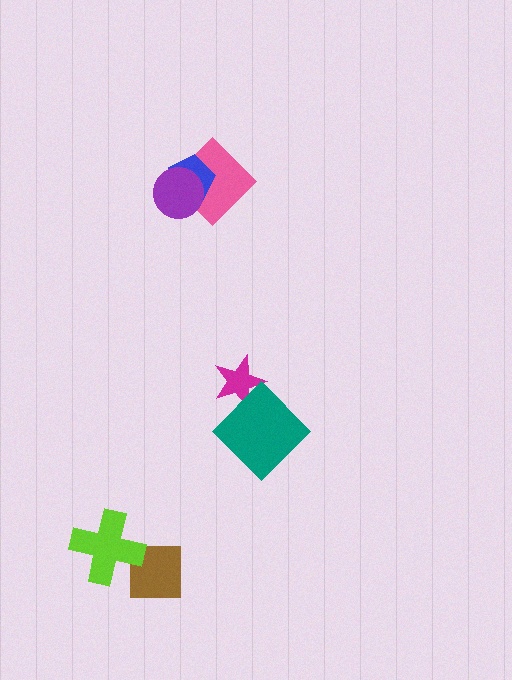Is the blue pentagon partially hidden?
Yes, it is partially covered by another shape.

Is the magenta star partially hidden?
Yes, it is partially covered by another shape.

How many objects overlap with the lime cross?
1 object overlaps with the lime cross.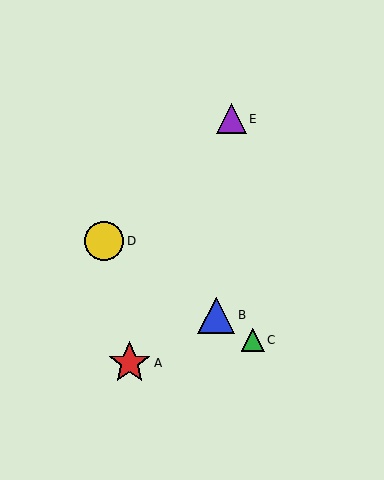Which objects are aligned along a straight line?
Objects B, C, D are aligned along a straight line.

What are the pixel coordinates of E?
Object E is at (231, 119).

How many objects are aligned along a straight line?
3 objects (B, C, D) are aligned along a straight line.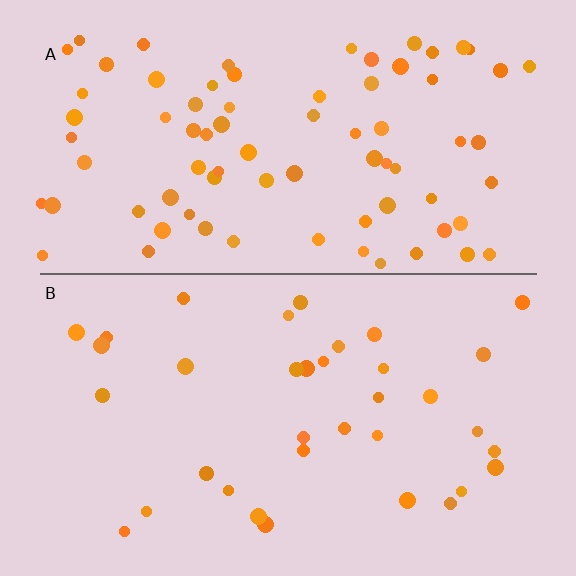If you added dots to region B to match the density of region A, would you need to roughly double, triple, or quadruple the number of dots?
Approximately double.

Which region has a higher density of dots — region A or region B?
A (the top).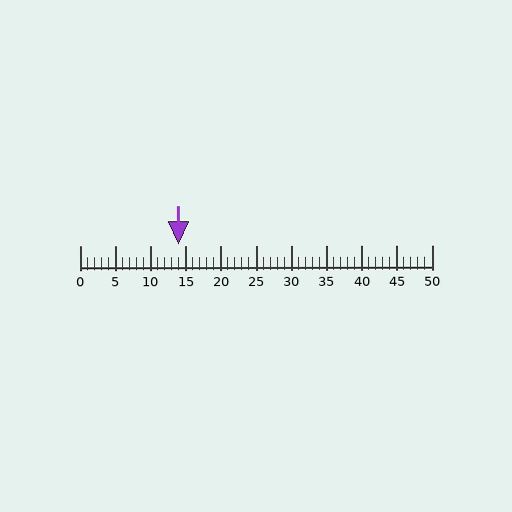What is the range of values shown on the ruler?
The ruler shows values from 0 to 50.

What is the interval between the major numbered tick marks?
The major tick marks are spaced 5 units apart.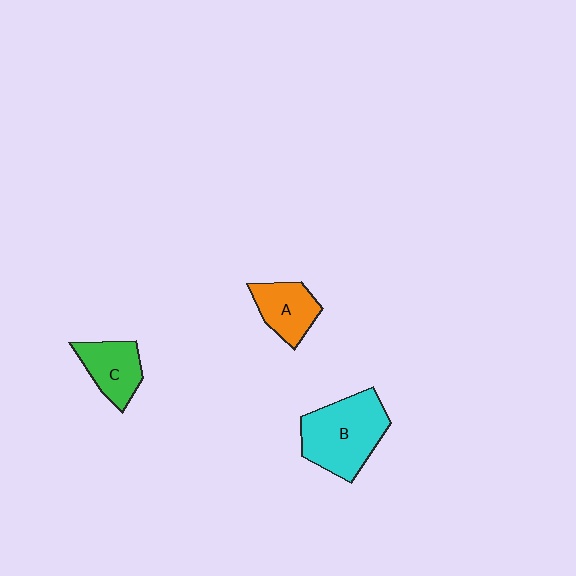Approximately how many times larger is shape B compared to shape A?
Approximately 1.8 times.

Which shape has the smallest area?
Shape A (orange).